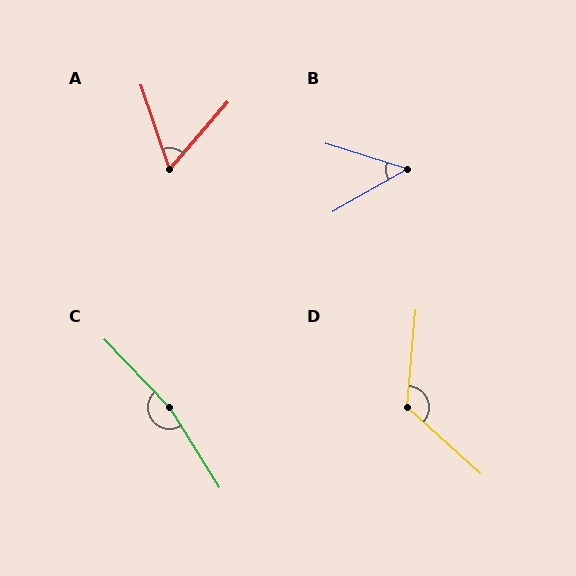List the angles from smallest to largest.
B (47°), A (60°), D (127°), C (168°).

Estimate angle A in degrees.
Approximately 60 degrees.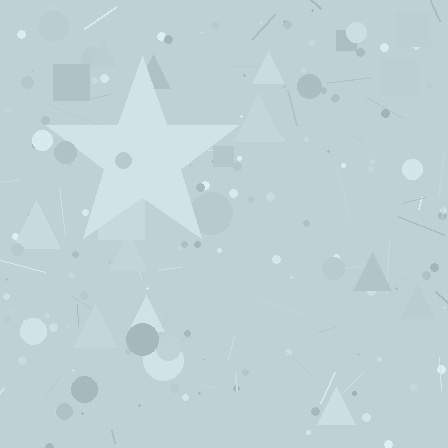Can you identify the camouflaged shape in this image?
The camouflaged shape is a star.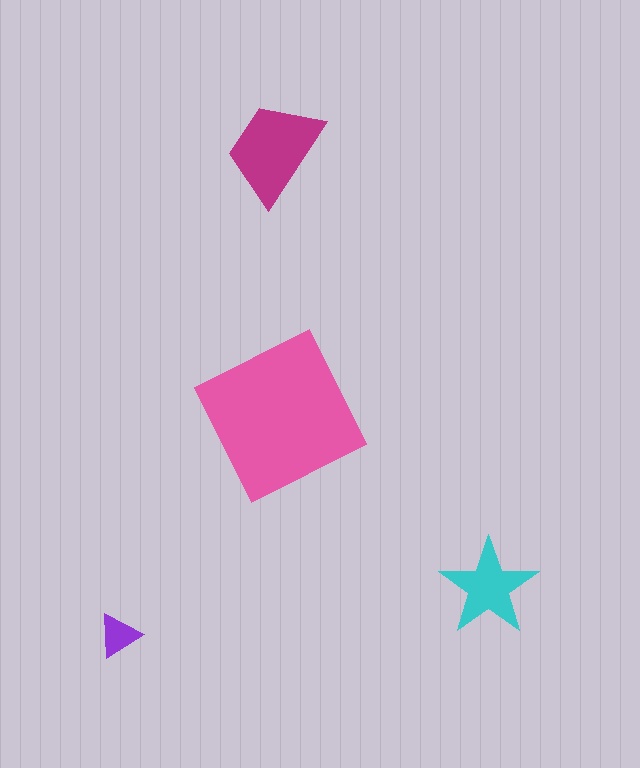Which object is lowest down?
The purple triangle is bottommost.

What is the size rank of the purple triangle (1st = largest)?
4th.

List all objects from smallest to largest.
The purple triangle, the cyan star, the magenta trapezoid, the pink square.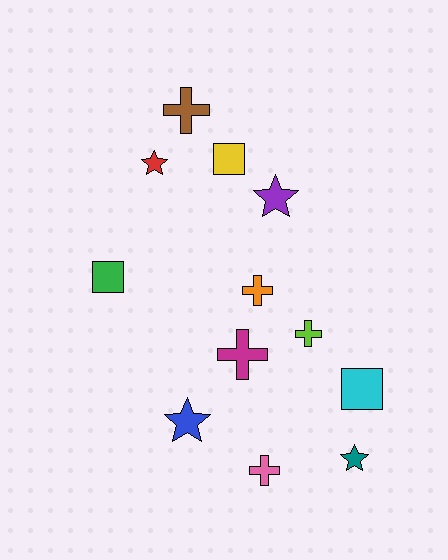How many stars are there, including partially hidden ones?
There are 4 stars.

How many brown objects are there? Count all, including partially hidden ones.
There is 1 brown object.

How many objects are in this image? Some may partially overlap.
There are 12 objects.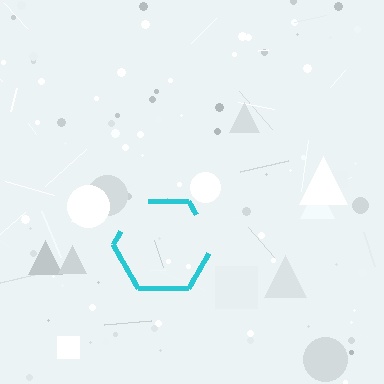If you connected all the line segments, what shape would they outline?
They would outline a hexagon.